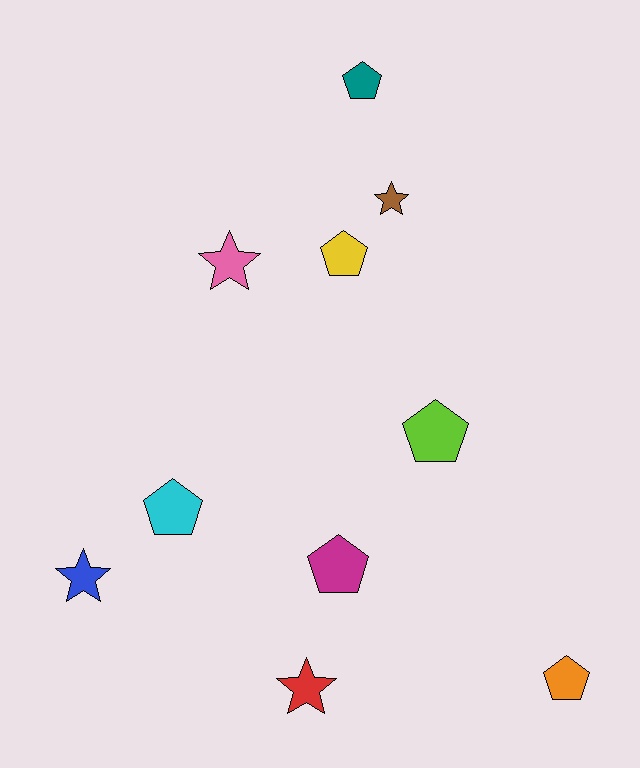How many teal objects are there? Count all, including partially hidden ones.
There is 1 teal object.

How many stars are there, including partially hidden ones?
There are 4 stars.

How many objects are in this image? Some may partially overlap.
There are 10 objects.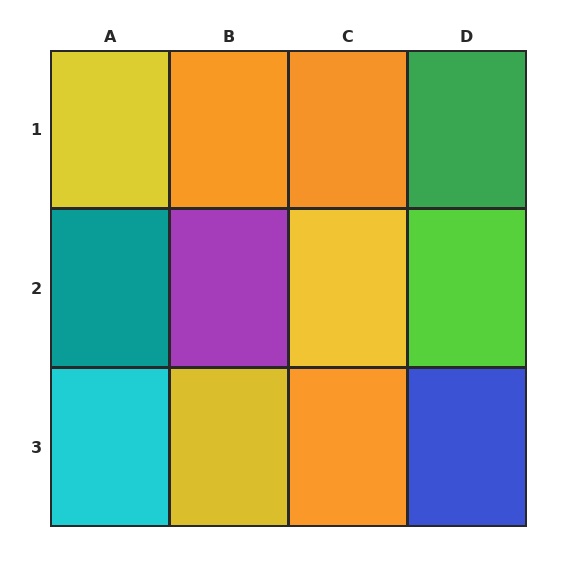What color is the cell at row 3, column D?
Blue.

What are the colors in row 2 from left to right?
Teal, purple, yellow, lime.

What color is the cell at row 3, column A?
Cyan.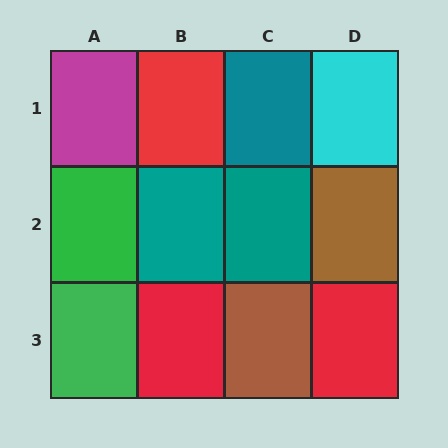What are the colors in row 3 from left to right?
Green, red, brown, red.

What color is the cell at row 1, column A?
Magenta.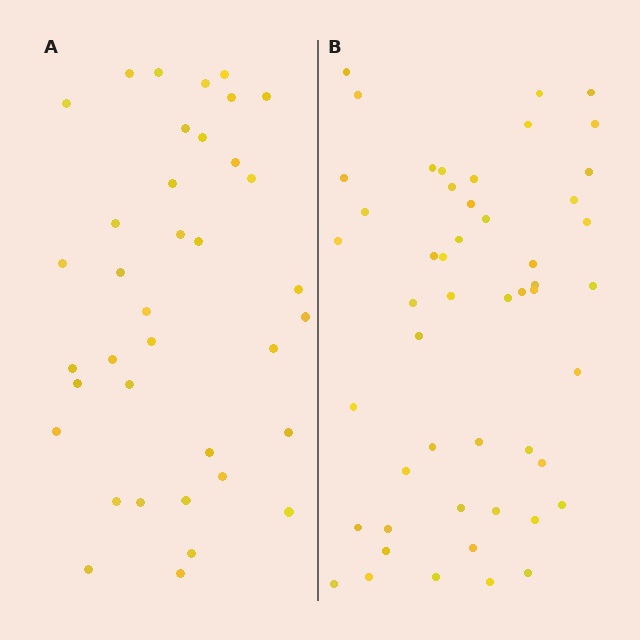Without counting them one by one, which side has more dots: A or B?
Region B (the right region) has more dots.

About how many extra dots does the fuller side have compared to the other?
Region B has approximately 15 more dots than region A.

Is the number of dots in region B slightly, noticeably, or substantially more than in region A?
Region B has noticeably more, but not dramatically so. The ratio is roughly 1.4 to 1.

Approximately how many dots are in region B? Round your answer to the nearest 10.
About 50 dots.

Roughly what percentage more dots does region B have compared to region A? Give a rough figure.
About 35% more.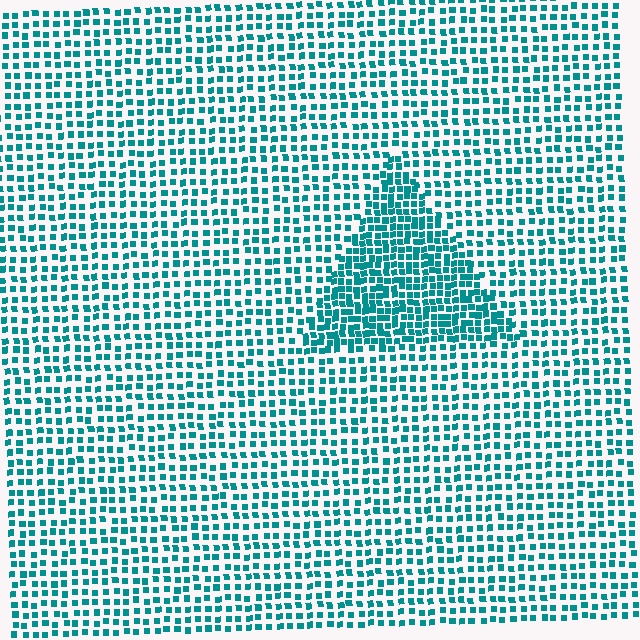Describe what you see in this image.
The image contains small teal elements arranged at two different densities. A triangle-shaped region is visible where the elements are more densely packed than the surrounding area.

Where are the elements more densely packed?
The elements are more densely packed inside the triangle boundary.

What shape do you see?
I see a triangle.